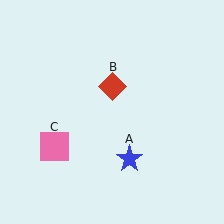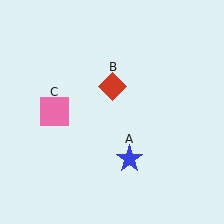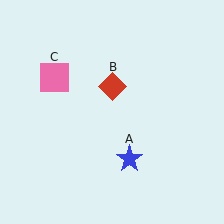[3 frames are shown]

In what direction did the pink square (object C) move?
The pink square (object C) moved up.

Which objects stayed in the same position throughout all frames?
Blue star (object A) and red diamond (object B) remained stationary.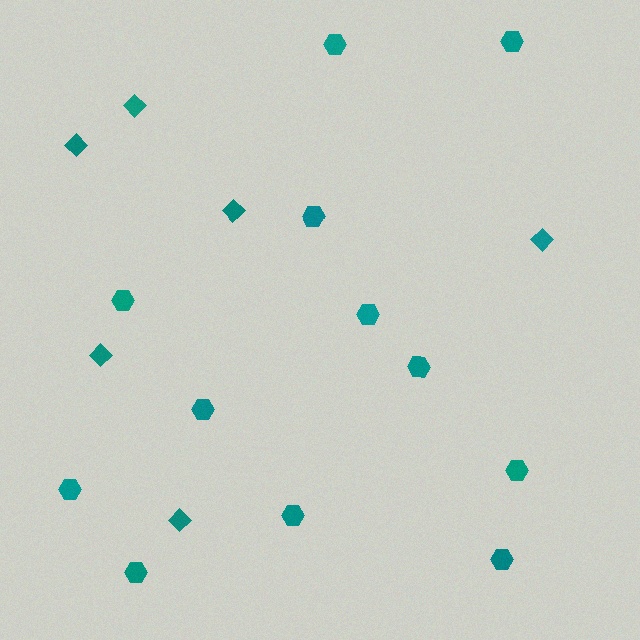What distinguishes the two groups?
There are 2 groups: one group of diamonds (6) and one group of hexagons (12).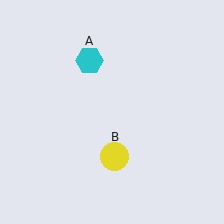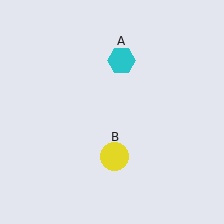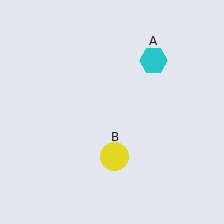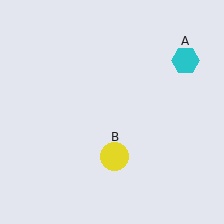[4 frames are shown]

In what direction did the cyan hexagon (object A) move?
The cyan hexagon (object A) moved right.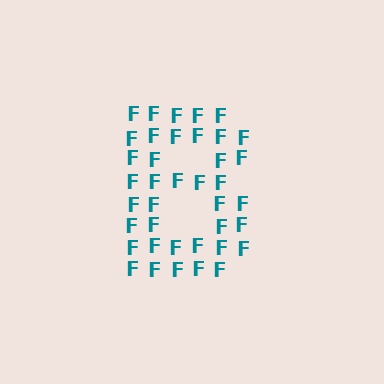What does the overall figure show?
The overall figure shows the letter B.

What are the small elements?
The small elements are letter F's.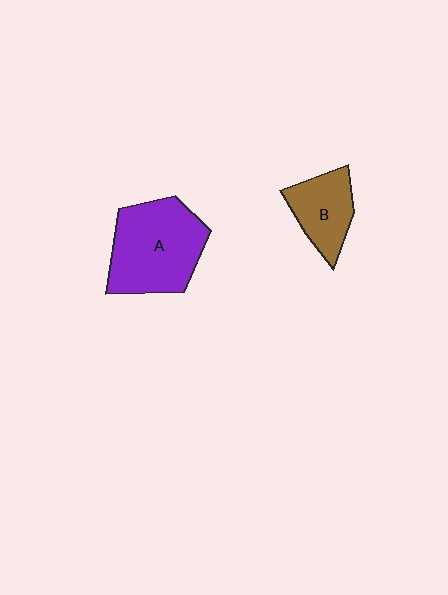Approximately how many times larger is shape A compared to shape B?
Approximately 1.8 times.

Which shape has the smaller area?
Shape B (brown).